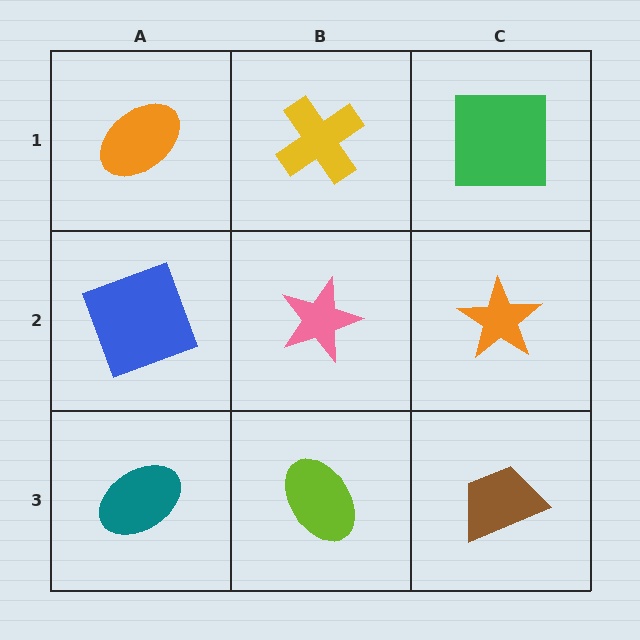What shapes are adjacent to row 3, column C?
An orange star (row 2, column C), a lime ellipse (row 3, column B).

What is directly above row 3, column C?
An orange star.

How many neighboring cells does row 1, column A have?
2.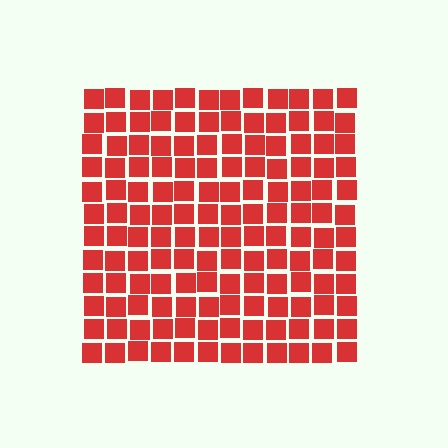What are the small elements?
The small elements are squares.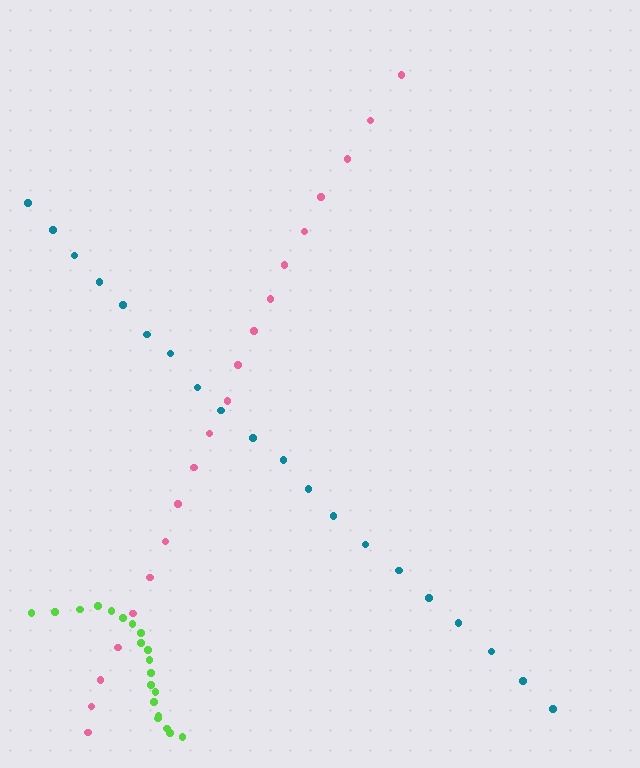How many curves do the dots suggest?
There are 3 distinct paths.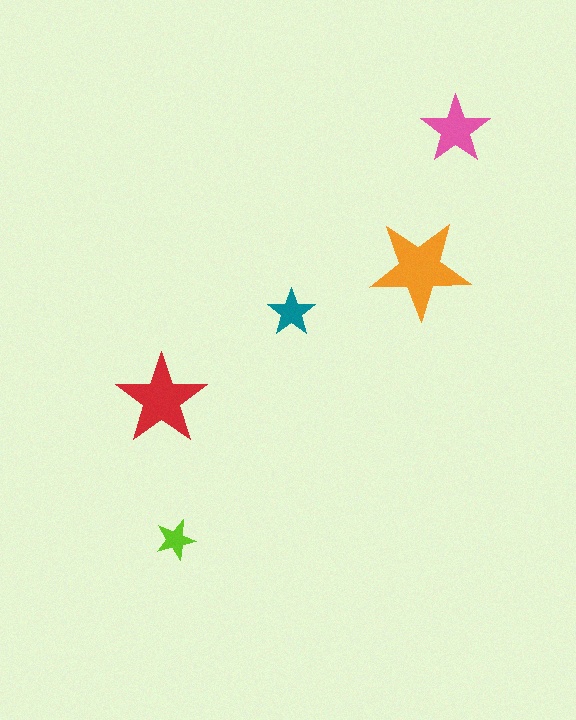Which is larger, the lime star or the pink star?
The pink one.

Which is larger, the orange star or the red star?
The orange one.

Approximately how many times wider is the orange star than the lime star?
About 2.5 times wider.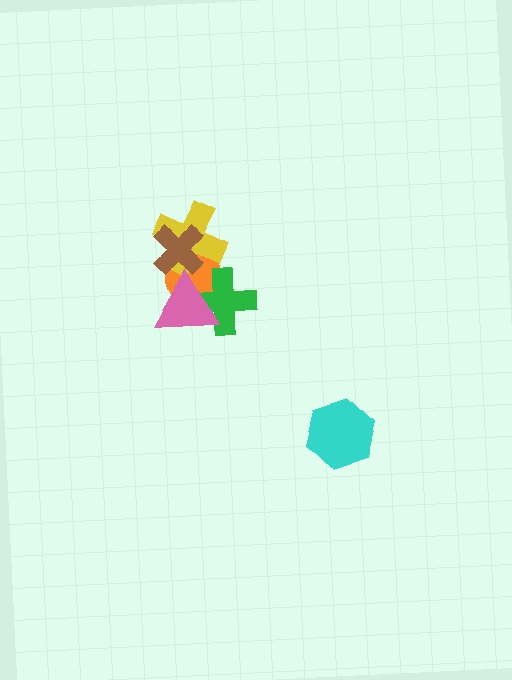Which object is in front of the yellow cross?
The brown cross is in front of the yellow cross.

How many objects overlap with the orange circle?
4 objects overlap with the orange circle.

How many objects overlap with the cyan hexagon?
0 objects overlap with the cyan hexagon.